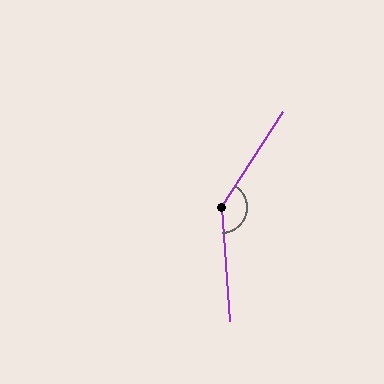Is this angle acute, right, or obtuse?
It is obtuse.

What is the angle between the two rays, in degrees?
Approximately 144 degrees.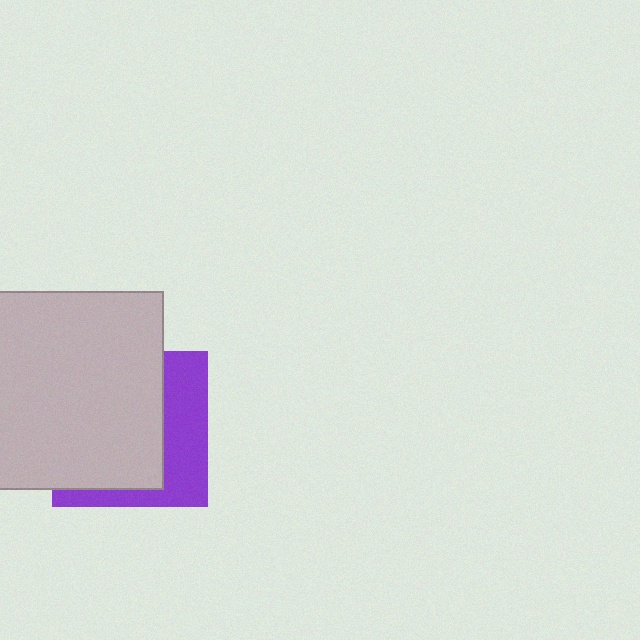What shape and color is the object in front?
The object in front is a light gray square.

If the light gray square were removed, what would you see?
You would see the complete purple square.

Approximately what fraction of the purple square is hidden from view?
Roughly 64% of the purple square is hidden behind the light gray square.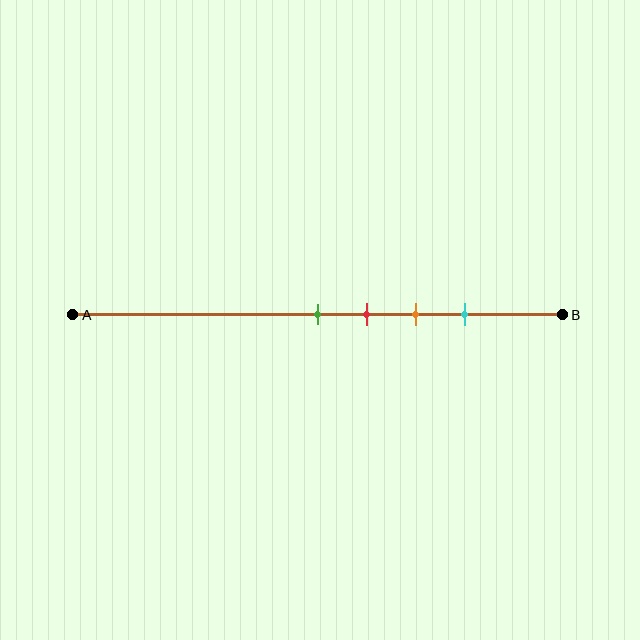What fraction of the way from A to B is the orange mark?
The orange mark is approximately 70% (0.7) of the way from A to B.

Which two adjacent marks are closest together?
The green and red marks are the closest adjacent pair.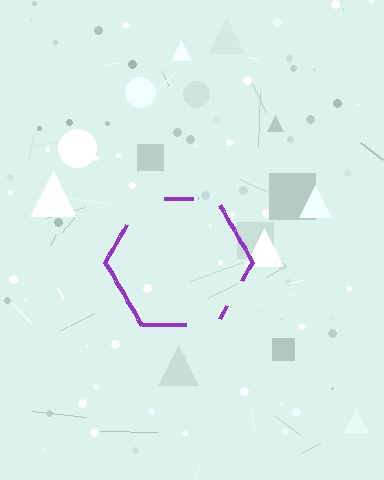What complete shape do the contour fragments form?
The contour fragments form a hexagon.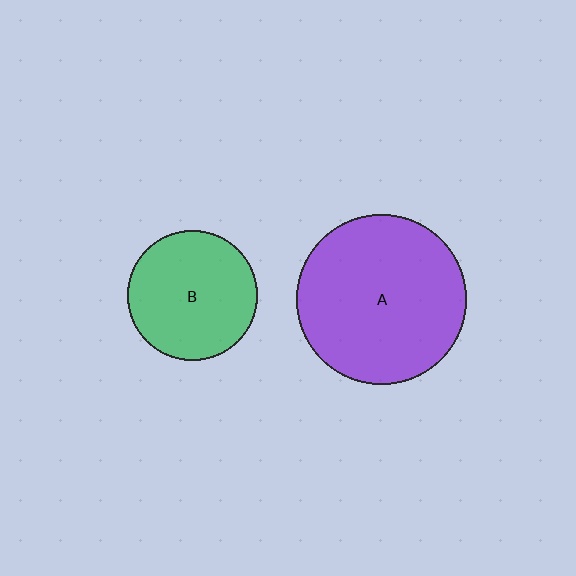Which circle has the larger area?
Circle A (purple).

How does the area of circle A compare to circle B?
Approximately 1.7 times.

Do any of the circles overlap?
No, none of the circles overlap.